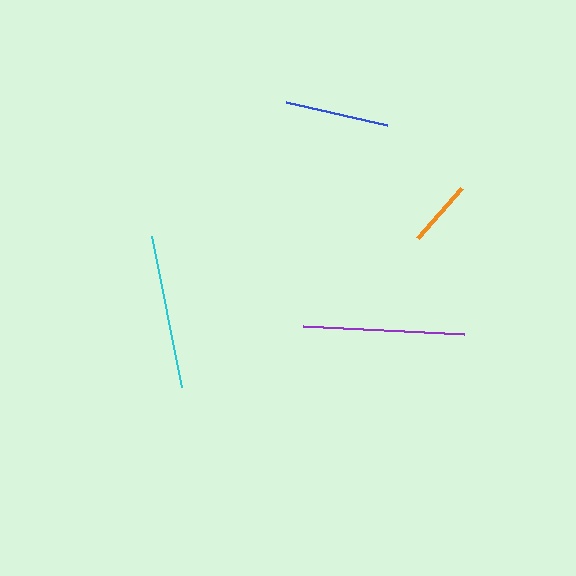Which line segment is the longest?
The purple line is the longest at approximately 161 pixels.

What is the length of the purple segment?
The purple segment is approximately 161 pixels long.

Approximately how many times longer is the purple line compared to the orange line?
The purple line is approximately 2.4 times the length of the orange line.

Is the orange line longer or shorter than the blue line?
The blue line is longer than the orange line.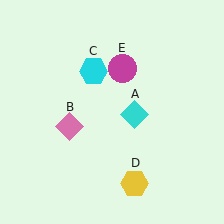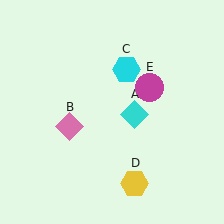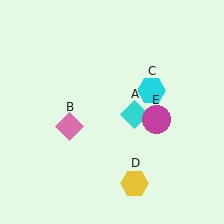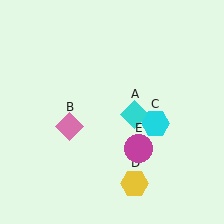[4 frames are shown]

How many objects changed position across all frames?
2 objects changed position: cyan hexagon (object C), magenta circle (object E).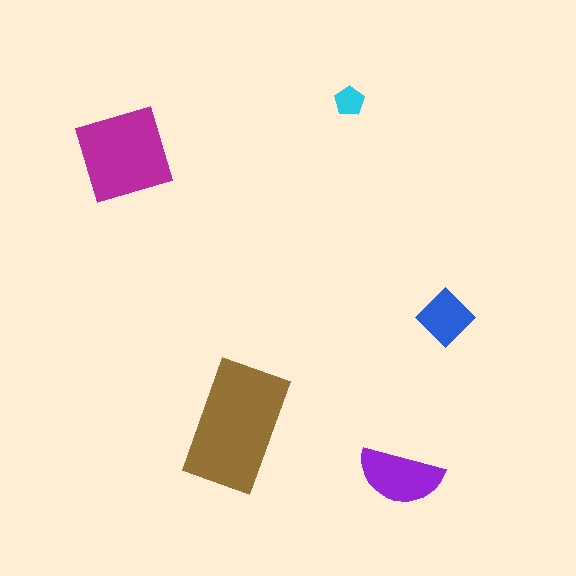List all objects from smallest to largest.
The cyan pentagon, the blue diamond, the purple semicircle, the magenta square, the brown rectangle.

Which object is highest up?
The cyan pentagon is topmost.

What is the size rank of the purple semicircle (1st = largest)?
3rd.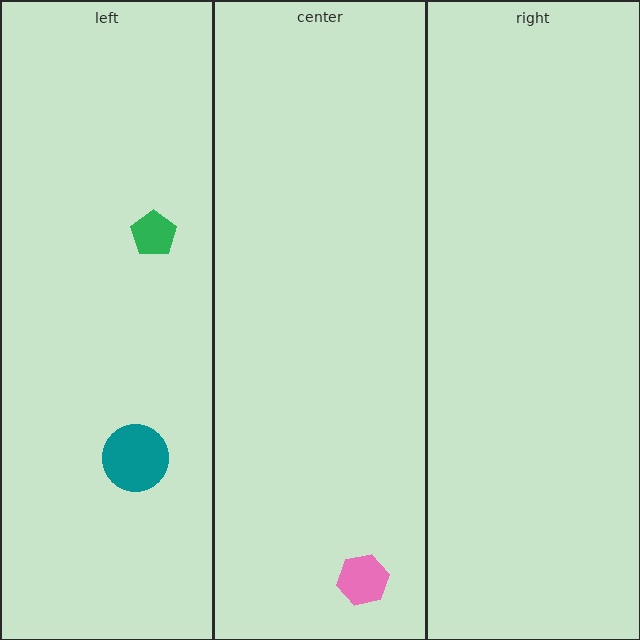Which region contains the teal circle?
The left region.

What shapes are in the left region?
The green pentagon, the teal circle.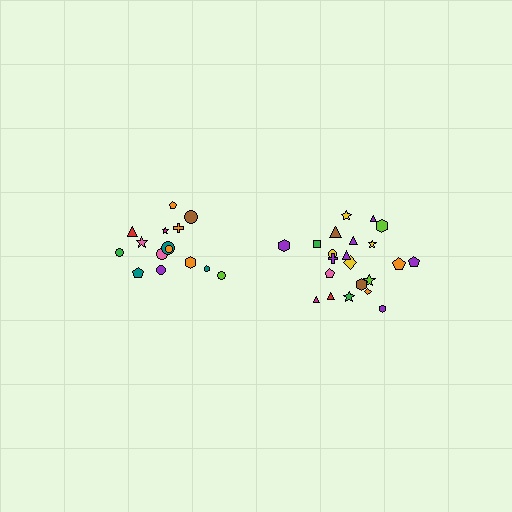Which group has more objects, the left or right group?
The right group.